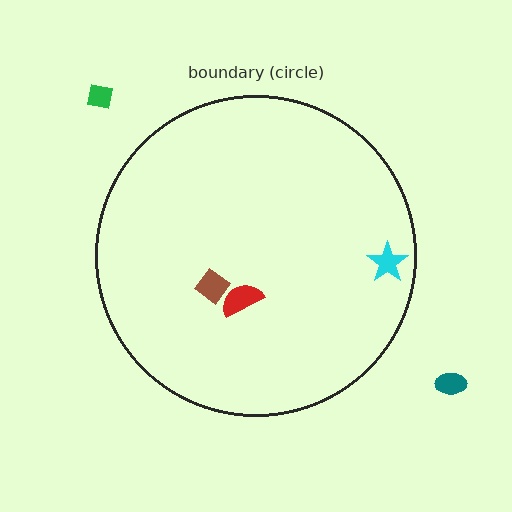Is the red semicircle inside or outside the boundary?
Inside.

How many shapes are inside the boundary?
3 inside, 2 outside.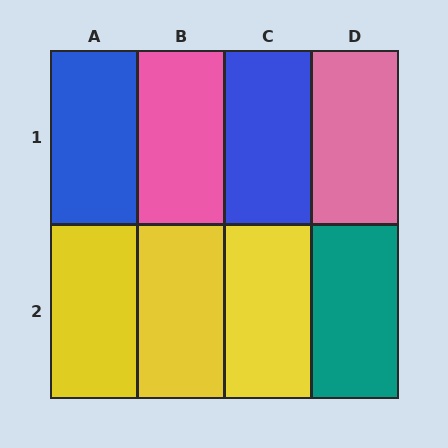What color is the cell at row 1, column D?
Pink.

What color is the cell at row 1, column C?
Blue.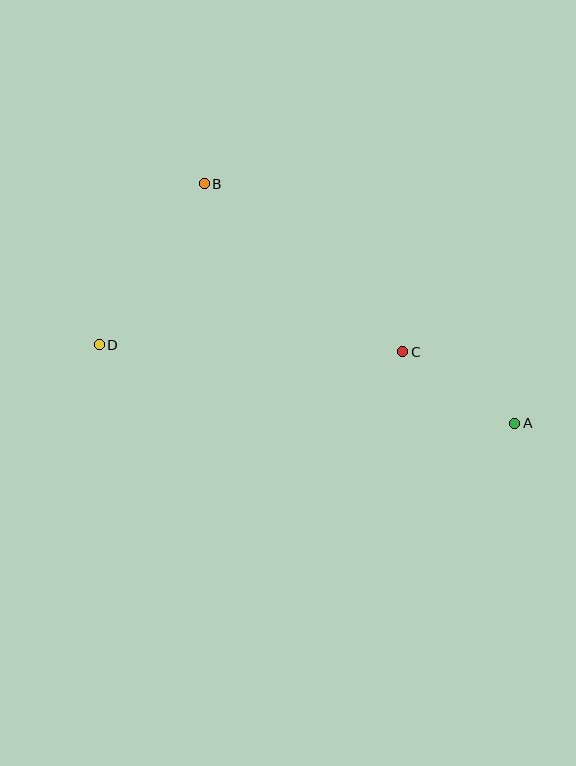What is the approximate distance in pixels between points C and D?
The distance between C and D is approximately 303 pixels.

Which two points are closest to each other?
Points A and C are closest to each other.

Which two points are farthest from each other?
Points A and D are farthest from each other.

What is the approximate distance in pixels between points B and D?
The distance between B and D is approximately 192 pixels.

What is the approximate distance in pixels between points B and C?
The distance between B and C is approximately 260 pixels.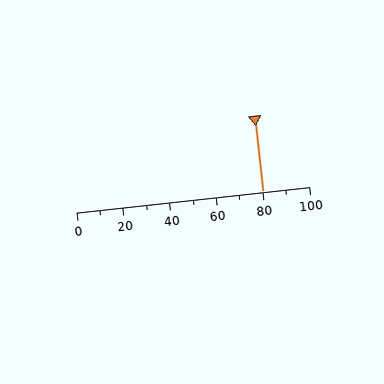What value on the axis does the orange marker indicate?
The marker indicates approximately 80.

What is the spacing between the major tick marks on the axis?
The major ticks are spaced 20 apart.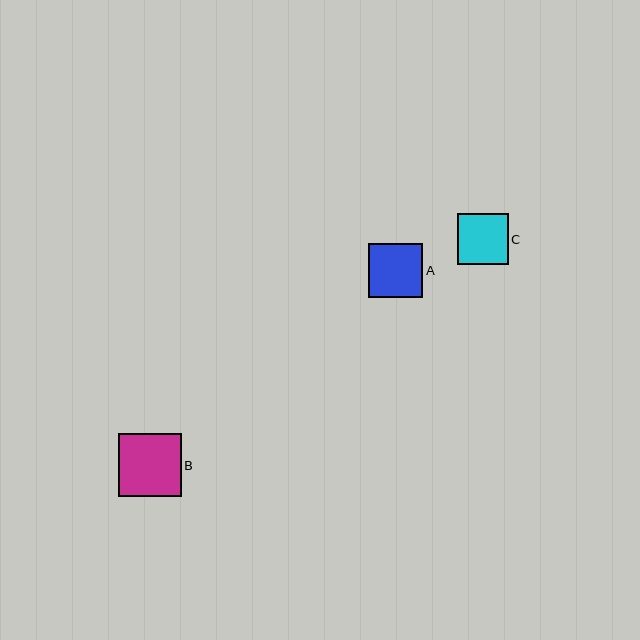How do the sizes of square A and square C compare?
Square A and square C are approximately the same size.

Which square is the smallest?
Square C is the smallest with a size of approximately 50 pixels.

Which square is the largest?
Square B is the largest with a size of approximately 62 pixels.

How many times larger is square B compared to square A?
Square B is approximately 1.1 times the size of square A.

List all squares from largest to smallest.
From largest to smallest: B, A, C.